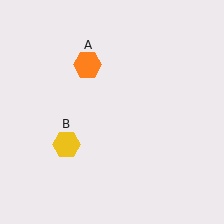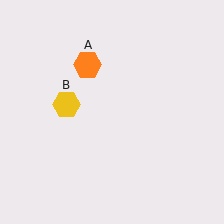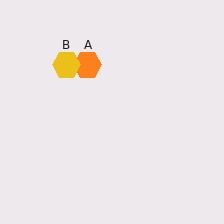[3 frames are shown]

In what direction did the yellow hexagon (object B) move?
The yellow hexagon (object B) moved up.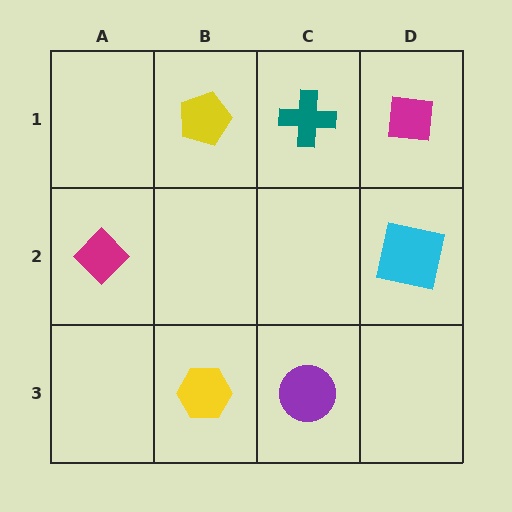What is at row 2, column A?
A magenta diamond.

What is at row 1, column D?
A magenta square.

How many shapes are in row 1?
3 shapes.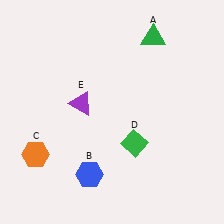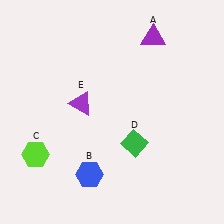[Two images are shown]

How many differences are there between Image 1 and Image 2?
There are 2 differences between the two images.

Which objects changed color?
A changed from green to purple. C changed from orange to lime.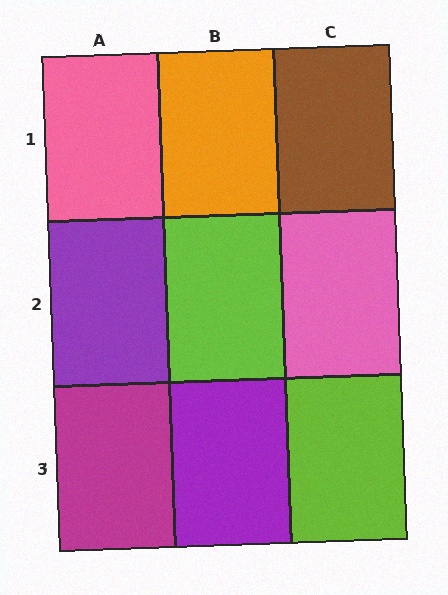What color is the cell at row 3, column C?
Lime.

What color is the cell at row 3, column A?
Magenta.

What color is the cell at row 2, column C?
Pink.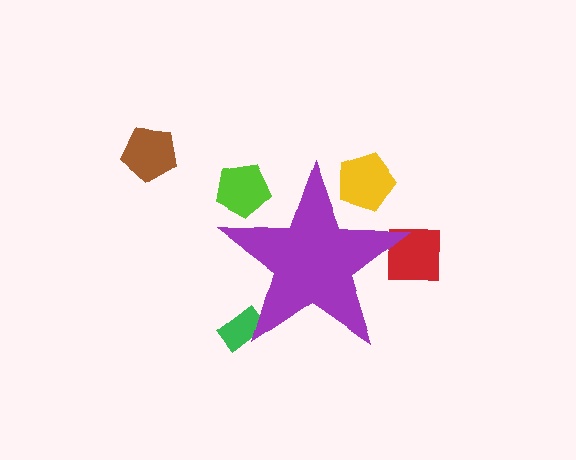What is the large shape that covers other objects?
A purple star.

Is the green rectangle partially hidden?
Yes, the green rectangle is partially hidden behind the purple star.